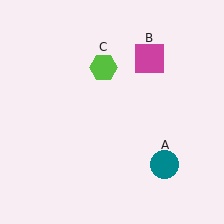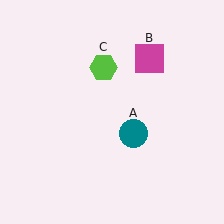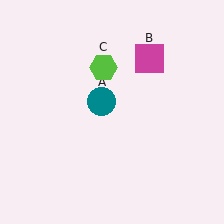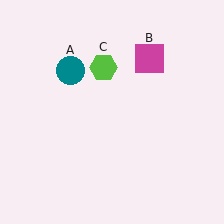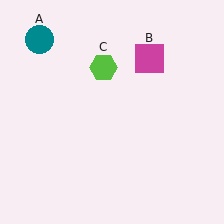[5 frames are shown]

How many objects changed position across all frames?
1 object changed position: teal circle (object A).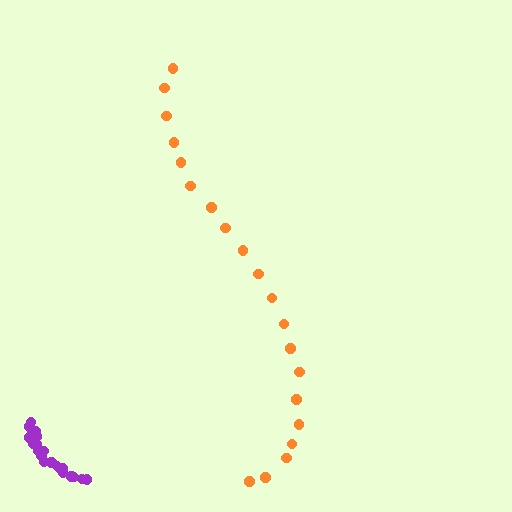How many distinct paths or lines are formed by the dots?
There are 2 distinct paths.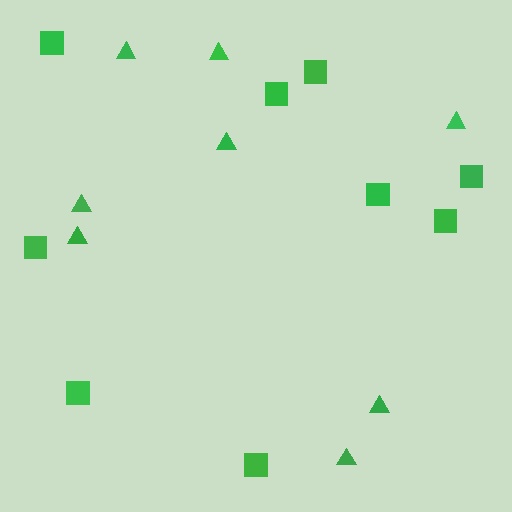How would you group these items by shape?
There are 2 groups: one group of triangles (8) and one group of squares (9).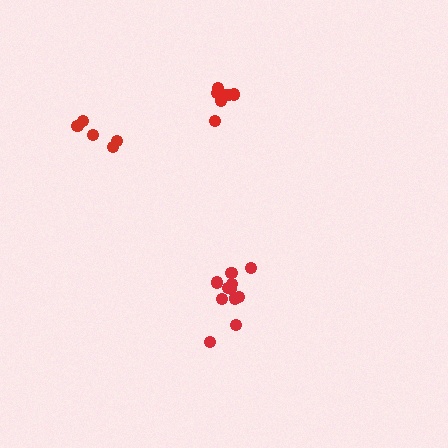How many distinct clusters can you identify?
There are 3 distinct clusters.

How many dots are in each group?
Group 1: 7 dots, Group 2: 5 dots, Group 3: 11 dots (23 total).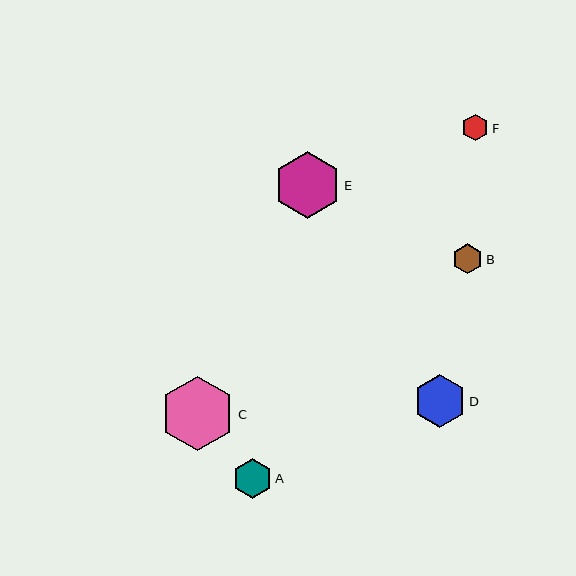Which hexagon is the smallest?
Hexagon F is the smallest with a size of approximately 27 pixels.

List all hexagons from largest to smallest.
From largest to smallest: C, E, D, A, B, F.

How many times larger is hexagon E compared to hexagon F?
Hexagon E is approximately 2.5 times the size of hexagon F.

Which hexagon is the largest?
Hexagon C is the largest with a size of approximately 75 pixels.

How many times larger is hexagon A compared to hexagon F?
Hexagon A is approximately 1.5 times the size of hexagon F.